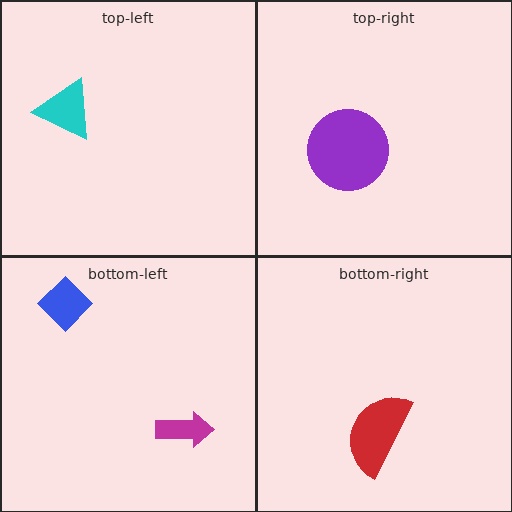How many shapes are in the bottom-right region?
1.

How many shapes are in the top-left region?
1.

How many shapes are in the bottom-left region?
2.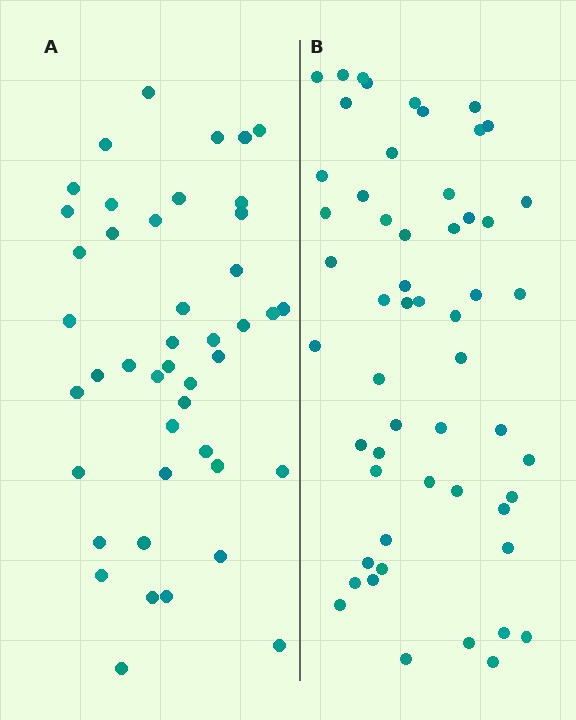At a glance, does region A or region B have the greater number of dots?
Region B (the right region) has more dots.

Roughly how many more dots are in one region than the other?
Region B has roughly 12 or so more dots than region A.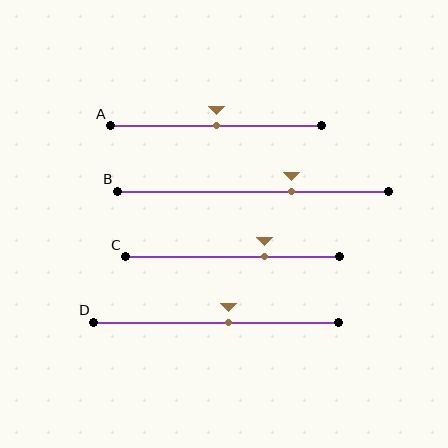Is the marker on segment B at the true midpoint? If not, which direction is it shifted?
No, the marker on segment B is shifted to the right by about 14% of the segment length.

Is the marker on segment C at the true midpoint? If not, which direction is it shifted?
No, the marker on segment C is shifted to the right by about 15% of the segment length.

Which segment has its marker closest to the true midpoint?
Segment A has its marker closest to the true midpoint.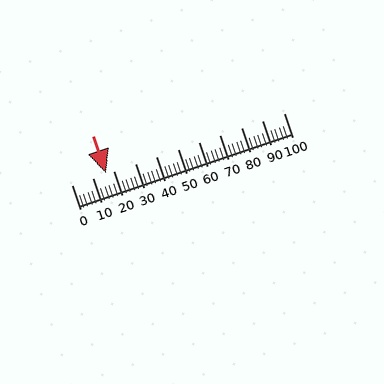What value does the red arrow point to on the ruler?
The red arrow points to approximately 16.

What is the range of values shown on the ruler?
The ruler shows values from 0 to 100.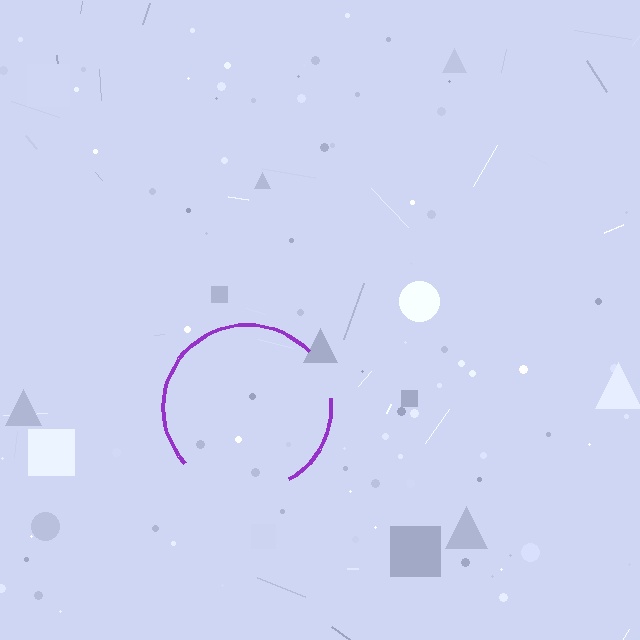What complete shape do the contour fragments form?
The contour fragments form a circle.